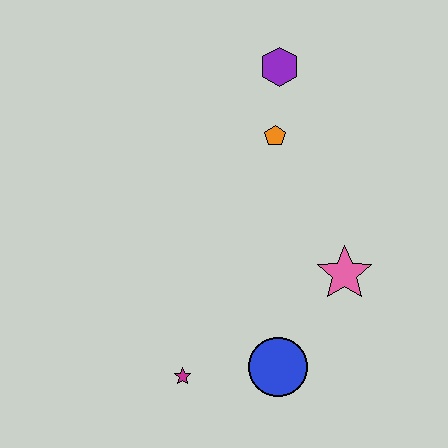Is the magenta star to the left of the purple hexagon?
Yes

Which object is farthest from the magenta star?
The purple hexagon is farthest from the magenta star.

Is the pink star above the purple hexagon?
No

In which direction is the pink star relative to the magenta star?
The pink star is to the right of the magenta star.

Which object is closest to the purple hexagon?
The orange pentagon is closest to the purple hexagon.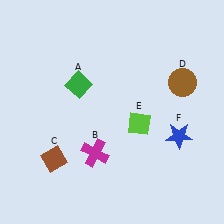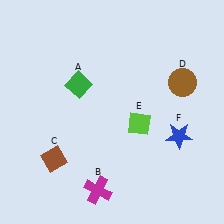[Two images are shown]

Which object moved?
The magenta cross (B) moved down.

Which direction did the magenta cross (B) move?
The magenta cross (B) moved down.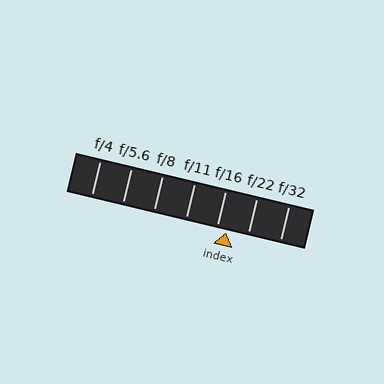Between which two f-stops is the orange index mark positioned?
The index mark is between f/16 and f/22.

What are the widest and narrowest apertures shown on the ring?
The widest aperture shown is f/4 and the narrowest is f/32.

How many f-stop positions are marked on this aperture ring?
There are 7 f-stop positions marked.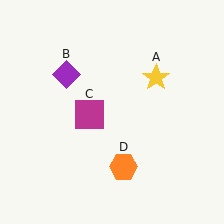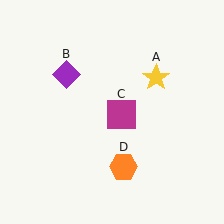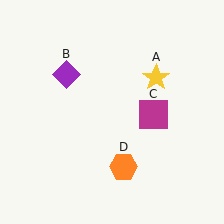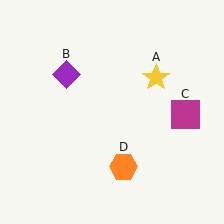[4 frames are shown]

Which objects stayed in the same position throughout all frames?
Yellow star (object A) and purple diamond (object B) and orange hexagon (object D) remained stationary.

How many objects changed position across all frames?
1 object changed position: magenta square (object C).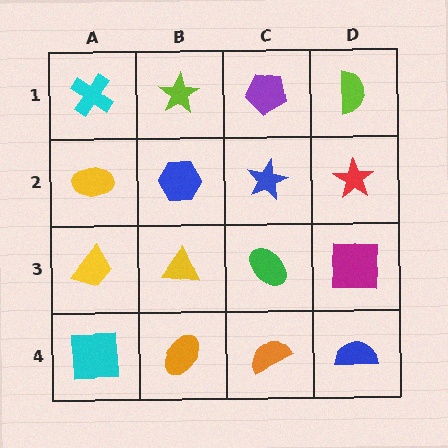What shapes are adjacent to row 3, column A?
A yellow ellipse (row 2, column A), a cyan square (row 4, column A), a yellow triangle (row 3, column B).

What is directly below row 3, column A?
A cyan square.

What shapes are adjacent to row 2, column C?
A purple pentagon (row 1, column C), a green ellipse (row 3, column C), a blue hexagon (row 2, column B), a red star (row 2, column D).